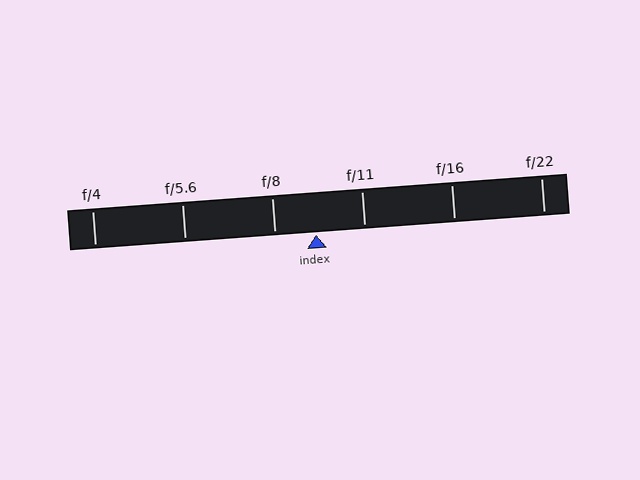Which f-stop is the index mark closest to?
The index mark is closest to f/8.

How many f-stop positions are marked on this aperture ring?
There are 6 f-stop positions marked.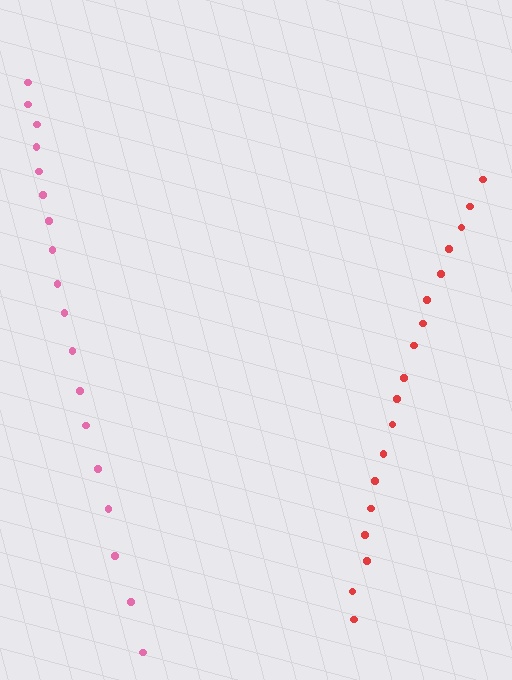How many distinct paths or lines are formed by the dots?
There are 2 distinct paths.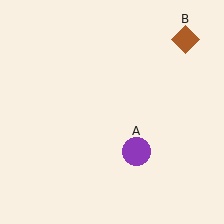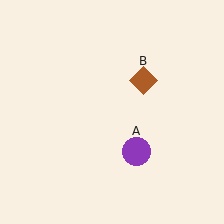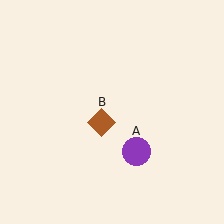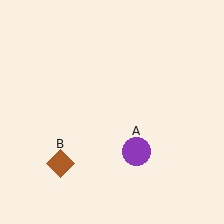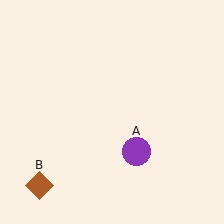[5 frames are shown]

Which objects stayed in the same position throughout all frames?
Purple circle (object A) remained stationary.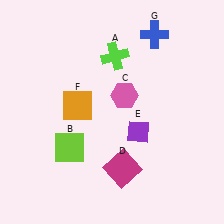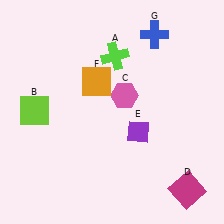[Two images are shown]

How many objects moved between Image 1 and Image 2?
3 objects moved between the two images.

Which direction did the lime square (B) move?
The lime square (B) moved up.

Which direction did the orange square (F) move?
The orange square (F) moved up.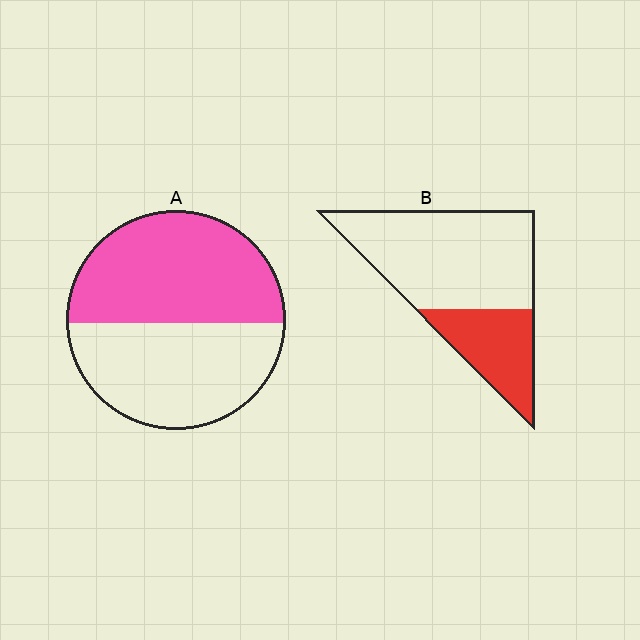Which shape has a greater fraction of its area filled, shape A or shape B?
Shape A.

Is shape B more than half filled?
No.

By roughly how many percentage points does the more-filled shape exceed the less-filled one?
By roughly 20 percentage points (A over B).